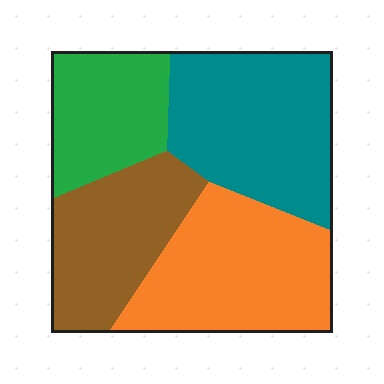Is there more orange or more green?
Orange.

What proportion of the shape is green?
Green takes up about one sixth (1/6) of the shape.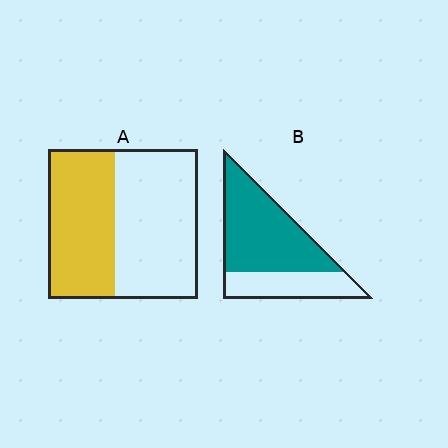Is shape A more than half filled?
No.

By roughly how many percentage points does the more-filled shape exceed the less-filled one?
By roughly 25 percentage points (B over A).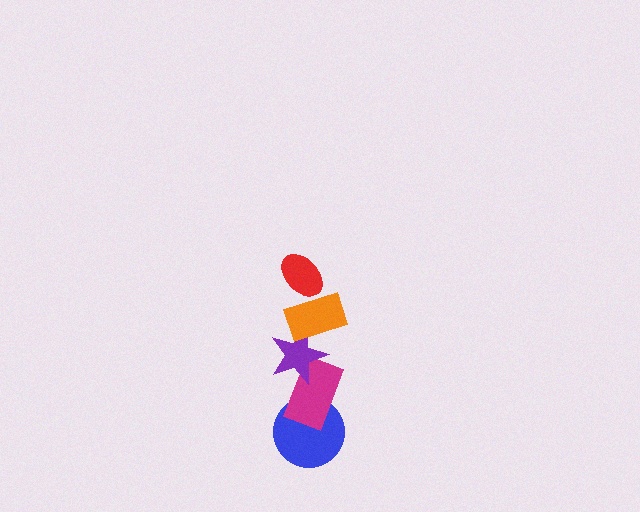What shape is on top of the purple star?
The orange rectangle is on top of the purple star.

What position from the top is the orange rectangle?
The orange rectangle is 2nd from the top.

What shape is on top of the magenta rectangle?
The purple star is on top of the magenta rectangle.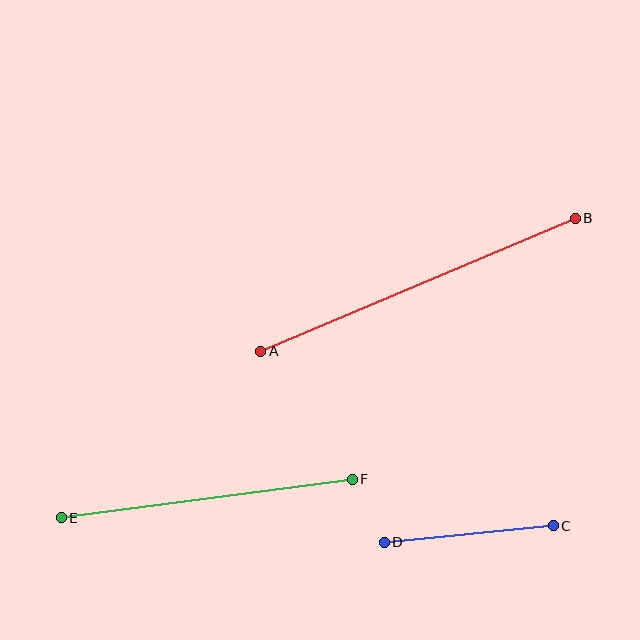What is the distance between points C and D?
The distance is approximately 169 pixels.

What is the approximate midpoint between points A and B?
The midpoint is at approximately (418, 285) pixels.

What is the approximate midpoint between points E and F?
The midpoint is at approximately (207, 498) pixels.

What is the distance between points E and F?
The distance is approximately 294 pixels.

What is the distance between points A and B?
The distance is approximately 341 pixels.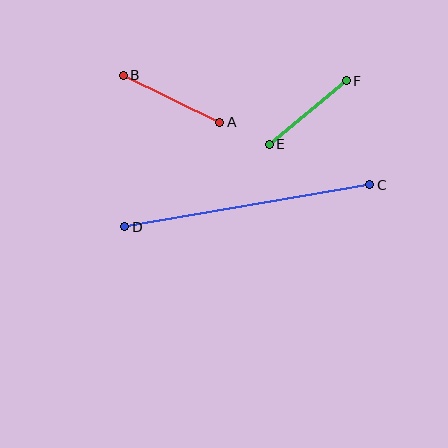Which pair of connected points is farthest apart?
Points C and D are farthest apart.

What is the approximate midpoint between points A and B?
The midpoint is at approximately (171, 99) pixels.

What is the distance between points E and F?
The distance is approximately 100 pixels.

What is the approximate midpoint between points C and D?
The midpoint is at approximately (247, 206) pixels.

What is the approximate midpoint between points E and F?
The midpoint is at approximately (308, 113) pixels.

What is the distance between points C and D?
The distance is approximately 248 pixels.